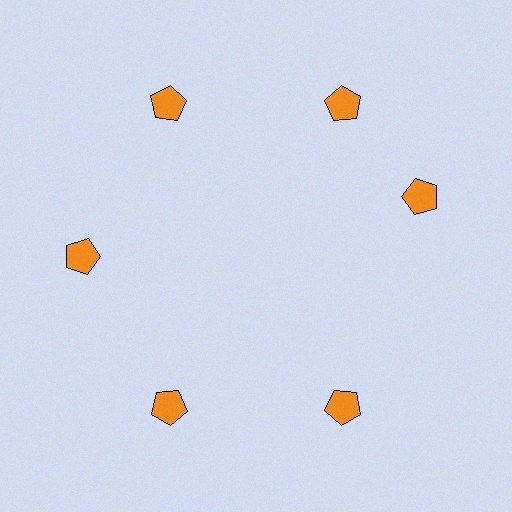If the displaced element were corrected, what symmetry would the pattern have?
It would have 6-fold rotational symmetry — the pattern would map onto itself every 60 degrees.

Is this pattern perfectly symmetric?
No. The 6 orange pentagons are arranged in a ring, but one element near the 3 o'clock position is rotated out of alignment along the ring, breaking the 6-fold rotational symmetry.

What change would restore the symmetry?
The symmetry would be restored by rotating it back into even spacing with its neighbors so that all 6 pentagons sit at equal angles and equal distance from the center.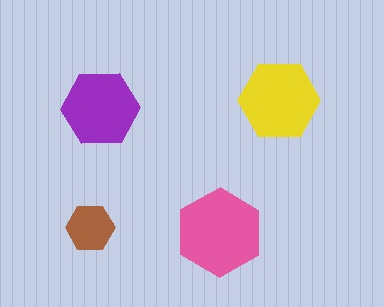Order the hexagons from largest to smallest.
the pink one, the yellow one, the purple one, the brown one.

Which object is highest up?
The yellow hexagon is topmost.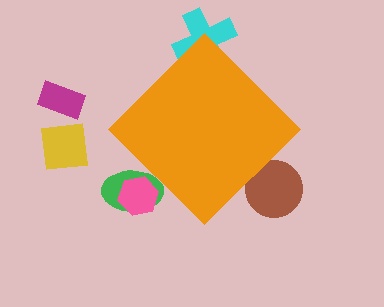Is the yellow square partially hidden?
No, the yellow square is fully visible.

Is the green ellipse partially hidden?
Yes, the green ellipse is partially hidden behind the orange diamond.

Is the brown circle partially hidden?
Yes, the brown circle is partially hidden behind the orange diamond.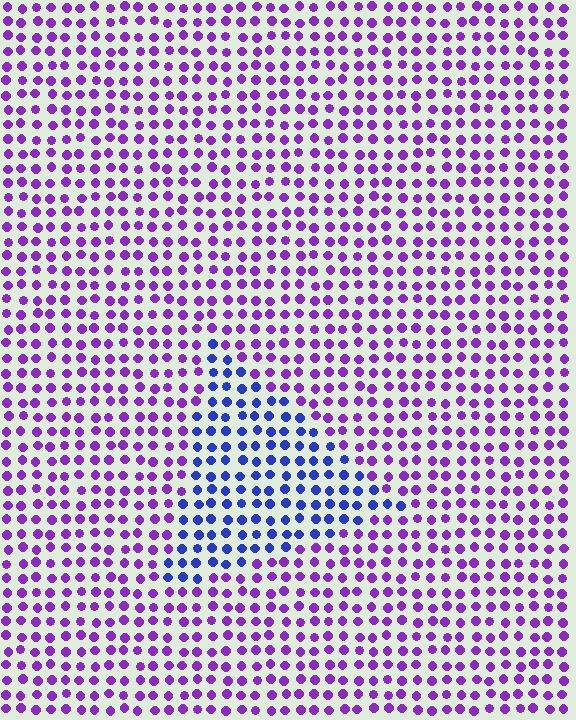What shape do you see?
I see a triangle.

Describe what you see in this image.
The image is filled with small purple elements in a uniform arrangement. A triangle-shaped region is visible where the elements are tinted to a slightly different hue, forming a subtle color boundary.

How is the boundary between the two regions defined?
The boundary is defined purely by a slight shift in hue (about 47 degrees). Spacing, size, and orientation are identical on both sides.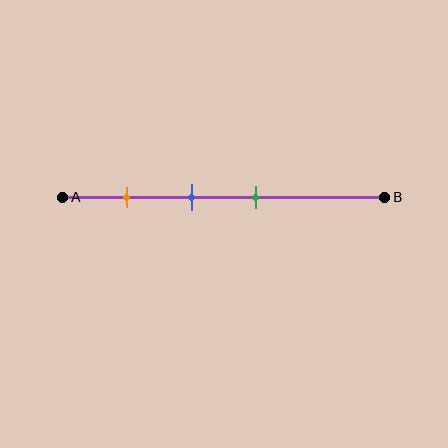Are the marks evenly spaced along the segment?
Yes, the marks are approximately evenly spaced.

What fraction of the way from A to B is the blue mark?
The blue mark is approximately 40% (0.4) of the way from A to B.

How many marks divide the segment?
There are 3 marks dividing the segment.